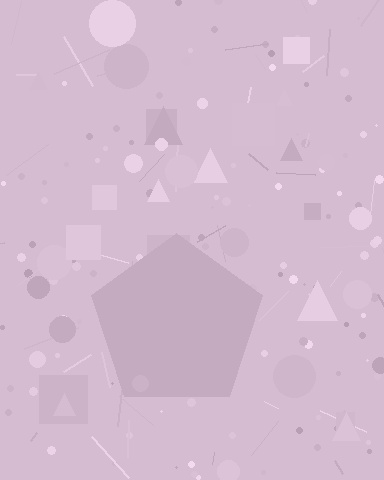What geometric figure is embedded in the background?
A pentagon is embedded in the background.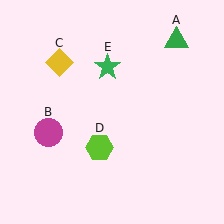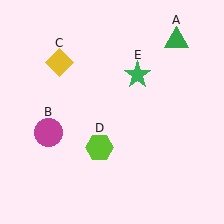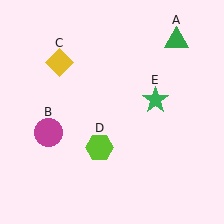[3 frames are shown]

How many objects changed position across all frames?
1 object changed position: green star (object E).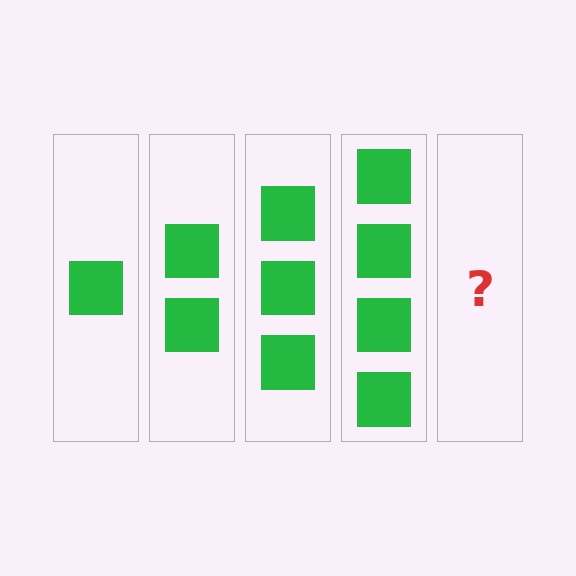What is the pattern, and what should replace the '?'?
The pattern is that each step adds one more square. The '?' should be 5 squares.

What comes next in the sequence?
The next element should be 5 squares.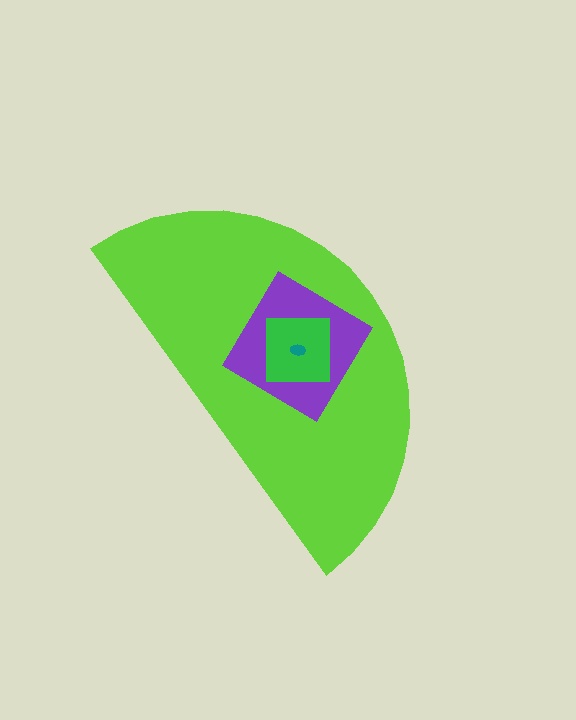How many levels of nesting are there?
4.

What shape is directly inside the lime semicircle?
The purple diamond.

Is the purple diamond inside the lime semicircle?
Yes.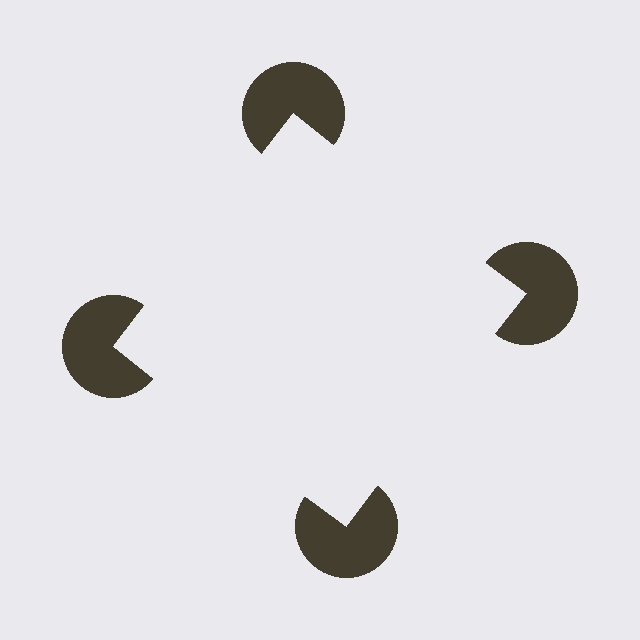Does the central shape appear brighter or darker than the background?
It typically appears slightly brighter than the background, even though no actual brightness change is drawn.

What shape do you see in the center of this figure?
An illusory square — its edges are inferred from the aligned wedge cuts in the pac-man discs, not physically drawn.